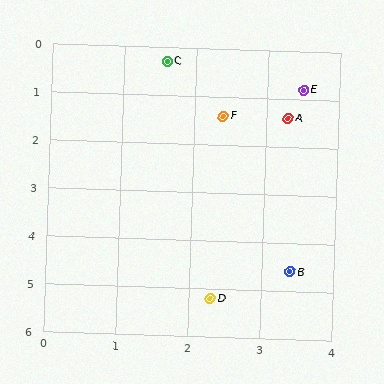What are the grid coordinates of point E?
Point E is at approximately (3.5, 0.8).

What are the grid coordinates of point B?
Point B is at approximately (3.4, 4.6).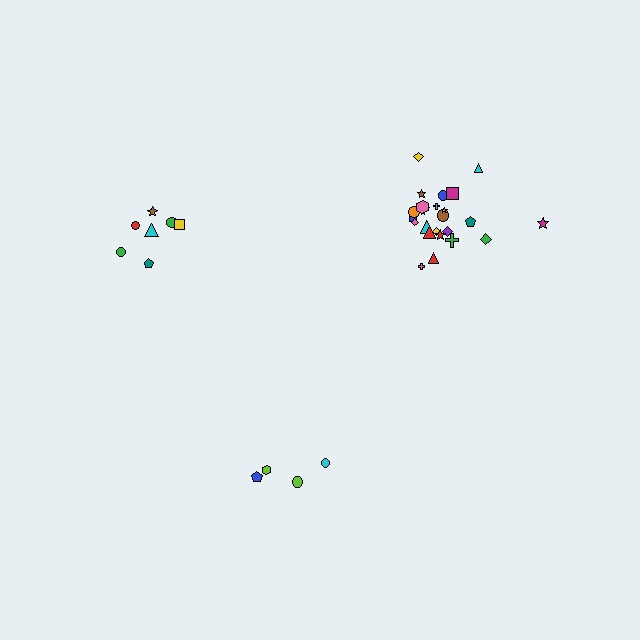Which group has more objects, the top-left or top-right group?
The top-right group.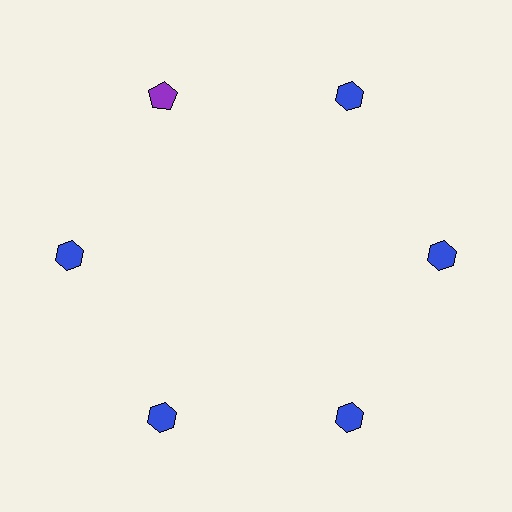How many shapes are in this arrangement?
There are 6 shapes arranged in a ring pattern.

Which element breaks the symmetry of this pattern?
The purple pentagon at roughly the 11 o'clock position breaks the symmetry. All other shapes are blue hexagons.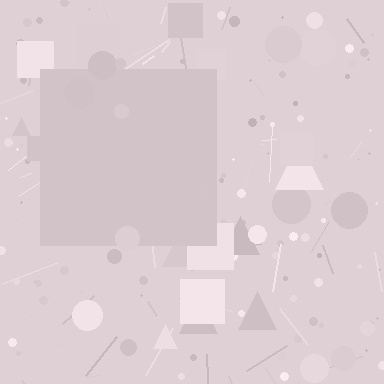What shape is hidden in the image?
A square is hidden in the image.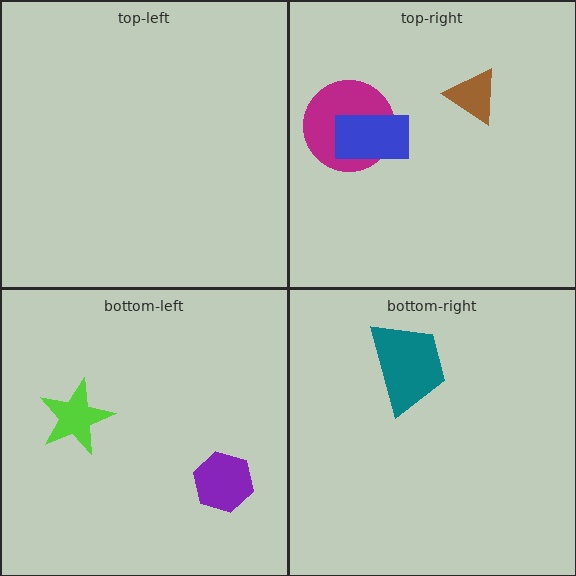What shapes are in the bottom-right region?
The teal trapezoid.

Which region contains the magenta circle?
The top-right region.